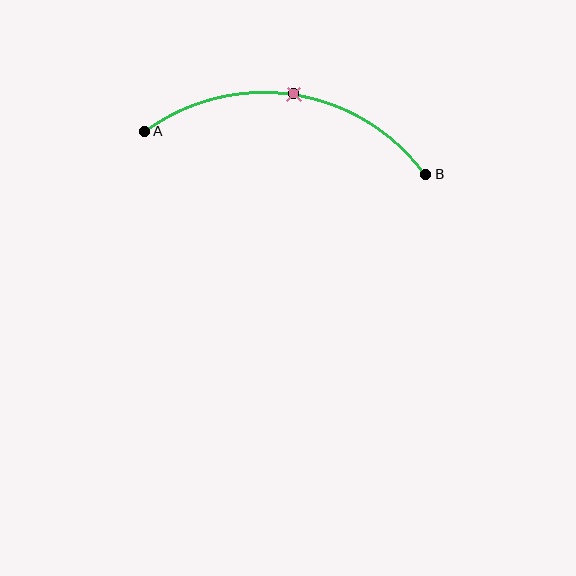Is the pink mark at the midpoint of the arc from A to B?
Yes. The pink mark lies on the arc at equal arc-length from both A and B — it is the arc midpoint.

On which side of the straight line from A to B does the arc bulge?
The arc bulges above the straight line connecting A and B.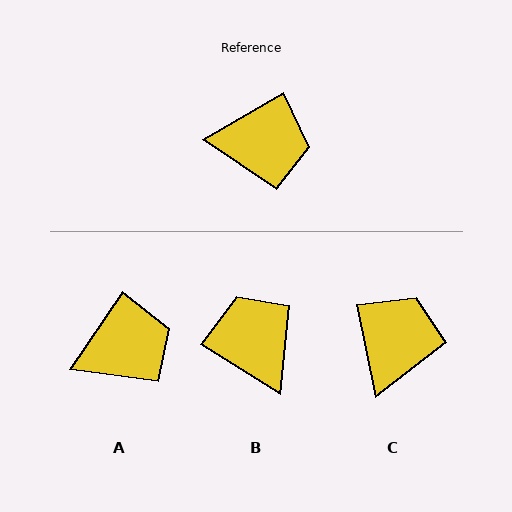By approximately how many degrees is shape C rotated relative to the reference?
Approximately 71 degrees counter-clockwise.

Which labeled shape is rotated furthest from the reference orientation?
B, about 118 degrees away.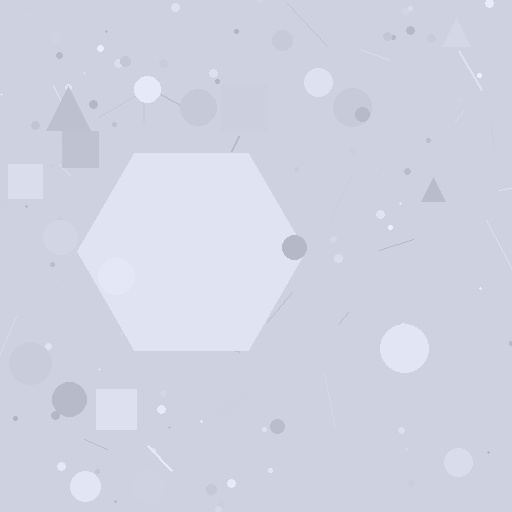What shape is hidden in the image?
A hexagon is hidden in the image.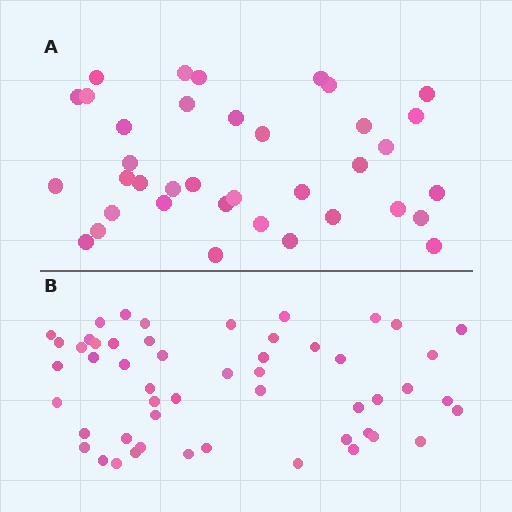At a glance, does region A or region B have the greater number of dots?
Region B (the bottom region) has more dots.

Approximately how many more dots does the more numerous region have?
Region B has approximately 15 more dots than region A.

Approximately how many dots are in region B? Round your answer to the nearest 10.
About 50 dots. (The exact count is 52, which rounds to 50.)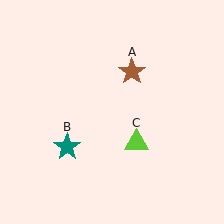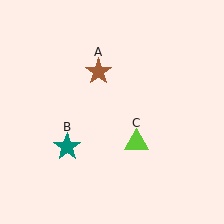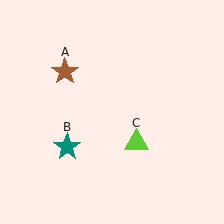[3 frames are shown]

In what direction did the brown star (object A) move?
The brown star (object A) moved left.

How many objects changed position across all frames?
1 object changed position: brown star (object A).